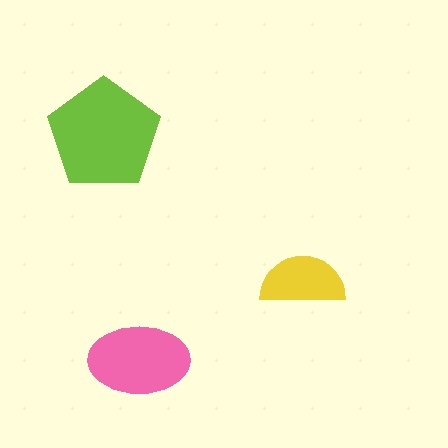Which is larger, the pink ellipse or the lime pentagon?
The lime pentagon.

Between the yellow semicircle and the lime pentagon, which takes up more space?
The lime pentagon.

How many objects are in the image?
There are 3 objects in the image.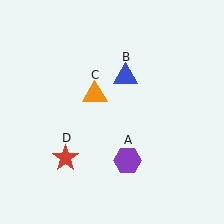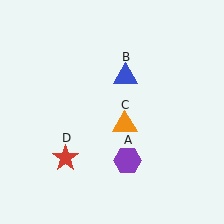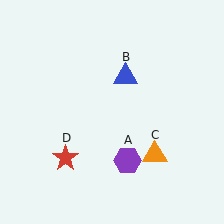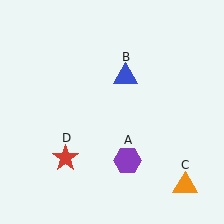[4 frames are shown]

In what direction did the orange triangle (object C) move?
The orange triangle (object C) moved down and to the right.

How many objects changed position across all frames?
1 object changed position: orange triangle (object C).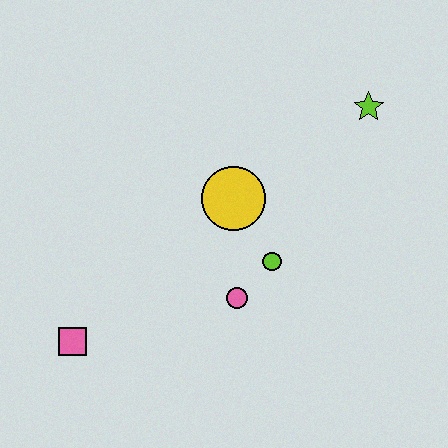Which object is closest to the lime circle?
The pink circle is closest to the lime circle.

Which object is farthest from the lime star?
The pink square is farthest from the lime star.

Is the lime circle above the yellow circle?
No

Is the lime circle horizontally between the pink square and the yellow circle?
No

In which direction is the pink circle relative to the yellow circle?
The pink circle is below the yellow circle.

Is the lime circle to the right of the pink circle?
Yes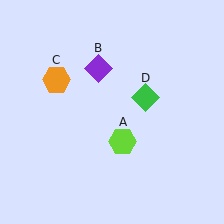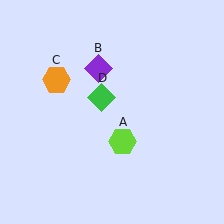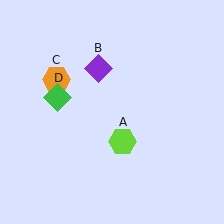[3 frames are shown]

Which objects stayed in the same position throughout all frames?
Lime hexagon (object A) and purple diamond (object B) and orange hexagon (object C) remained stationary.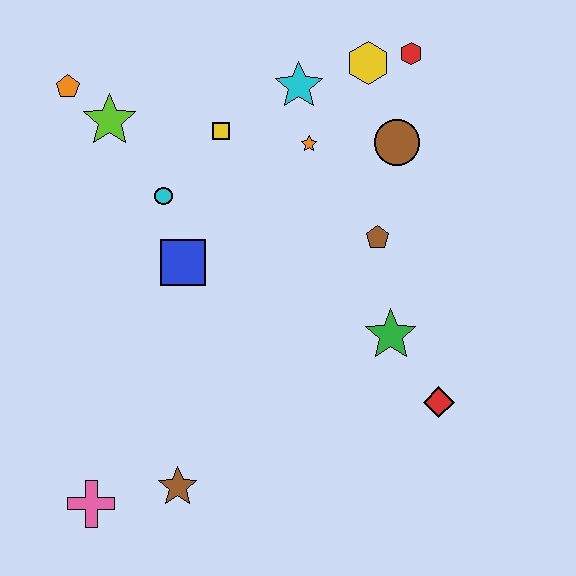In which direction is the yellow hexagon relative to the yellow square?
The yellow hexagon is to the right of the yellow square.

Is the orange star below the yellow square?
Yes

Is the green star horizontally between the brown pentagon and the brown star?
No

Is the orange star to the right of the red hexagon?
No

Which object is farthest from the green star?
The orange pentagon is farthest from the green star.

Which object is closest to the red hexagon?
The yellow hexagon is closest to the red hexagon.